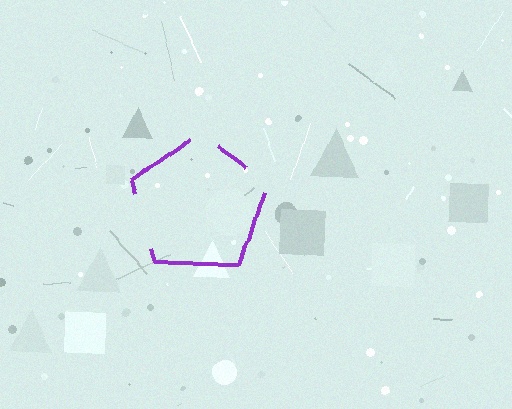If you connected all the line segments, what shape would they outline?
They would outline a pentagon.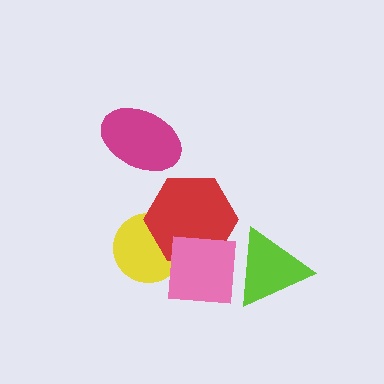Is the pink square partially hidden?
Yes, it is partially covered by another shape.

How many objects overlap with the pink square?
3 objects overlap with the pink square.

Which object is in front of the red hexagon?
The pink square is in front of the red hexagon.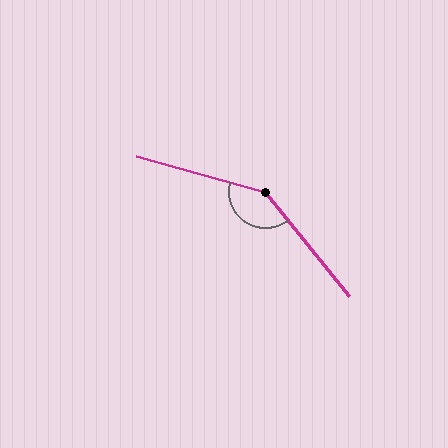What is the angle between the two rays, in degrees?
Approximately 144 degrees.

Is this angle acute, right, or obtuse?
It is obtuse.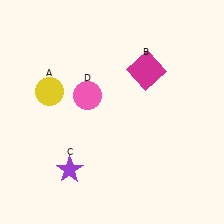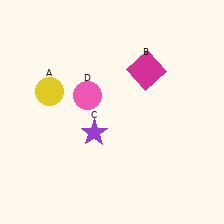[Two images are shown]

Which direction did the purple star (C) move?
The purple star (C) moved up.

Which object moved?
The purple star (C) moved up.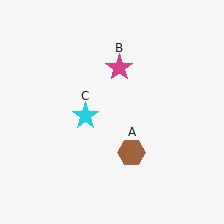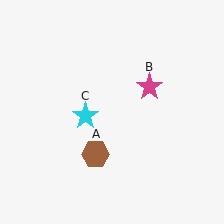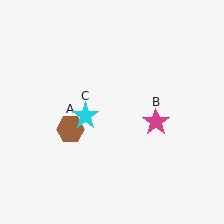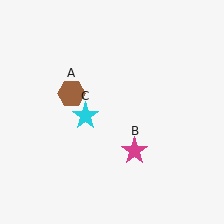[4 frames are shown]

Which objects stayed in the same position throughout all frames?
Cyan star (object C) remained stationary.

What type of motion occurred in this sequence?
The brown hexagon (object A), magenta star (object B) rotated clockwise around the center of the scene.